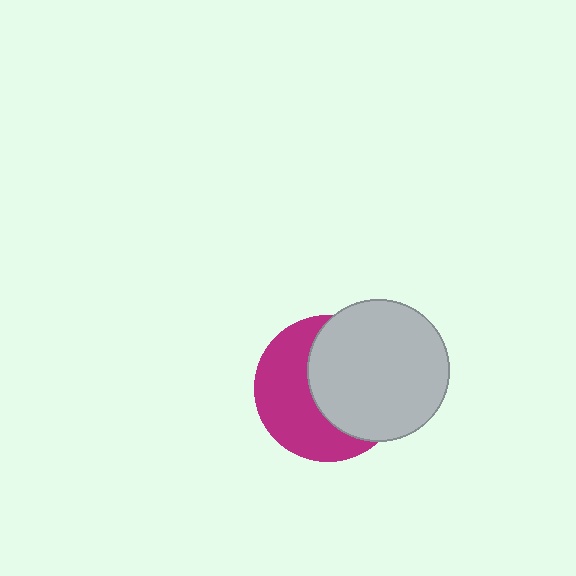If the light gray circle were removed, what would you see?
You would see the complete magenta circle.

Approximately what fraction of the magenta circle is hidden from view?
Roughly 52% of the magenta circle is hidden behind the light gray circle.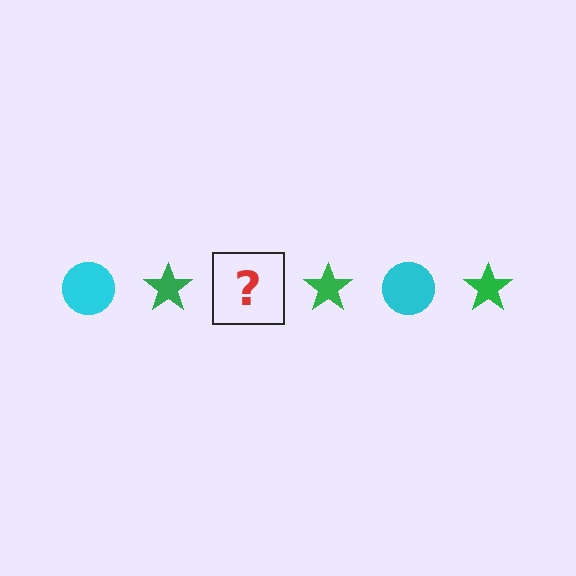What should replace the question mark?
The question mark should be replaced with a cyan circle.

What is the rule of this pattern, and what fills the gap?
The rule is that the pattern alternates between cyan circle and green star. The gap should be filled with a cyan circle.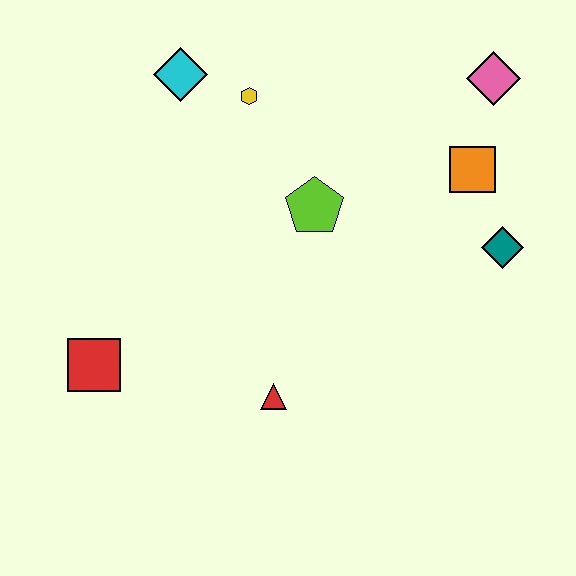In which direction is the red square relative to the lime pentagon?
The red square is to the left of the lime pentagon.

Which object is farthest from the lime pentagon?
The red square is farthest from the lime pentagon.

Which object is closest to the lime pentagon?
The yellow hexagon is closest to the lime pentagon.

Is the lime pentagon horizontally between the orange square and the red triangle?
Yes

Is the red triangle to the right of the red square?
Yes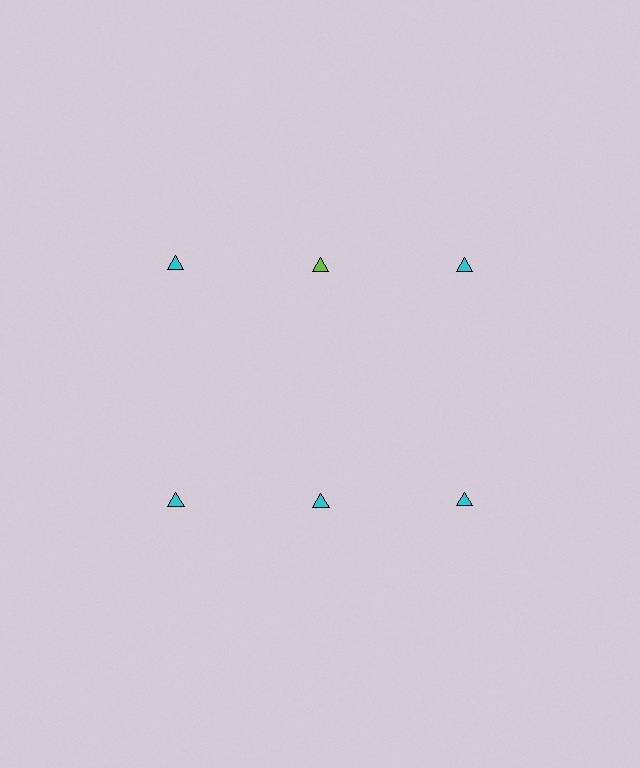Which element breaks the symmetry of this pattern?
The lime triangle in the top row, second from left column breaks the symmetry. All other shapes are cyan triangles.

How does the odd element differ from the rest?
It has a different color: lime instead of cyan.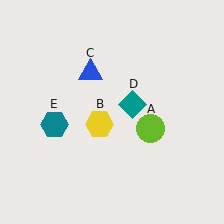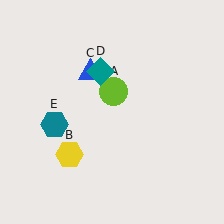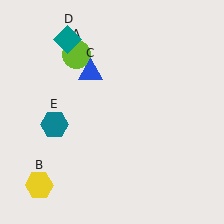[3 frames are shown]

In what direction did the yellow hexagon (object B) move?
The yellow hexagon (object B) moved down and to the left.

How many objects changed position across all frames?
3 objects changed position: lime circle (object A), yellow hexagon (object B), teal diamond (object D).